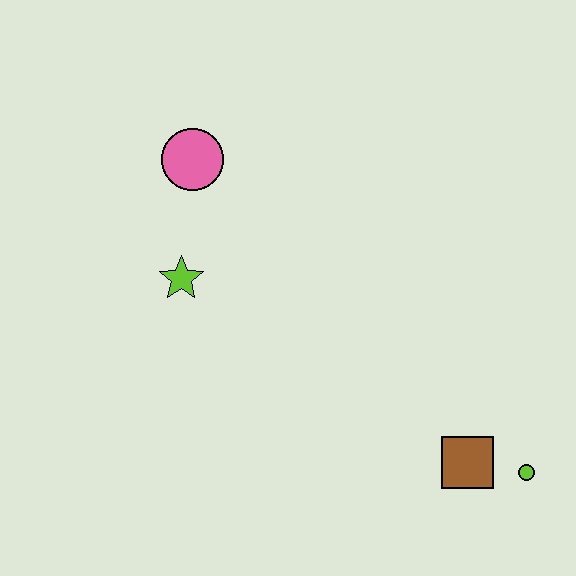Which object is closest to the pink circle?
The lime star is closest to the pink circle.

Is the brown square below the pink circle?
Yes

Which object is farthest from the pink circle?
The lime circle is farthest from the pink circle.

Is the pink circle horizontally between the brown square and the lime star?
Yes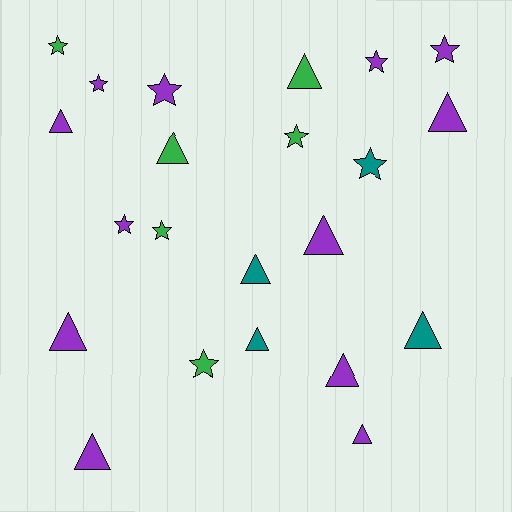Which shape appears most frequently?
Triangle, with 12 objects.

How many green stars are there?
There are 4 green stars.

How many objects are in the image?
There are 22 objects.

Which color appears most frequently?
Purple, with 12 objects.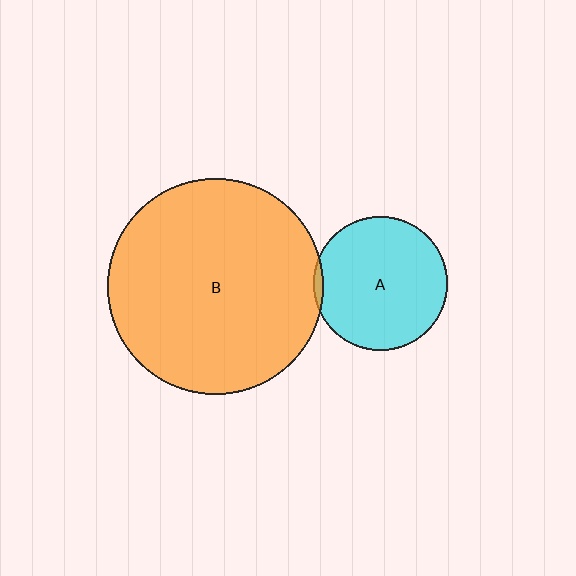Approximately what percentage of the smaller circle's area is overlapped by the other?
Approximately 5%.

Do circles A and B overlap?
Yes.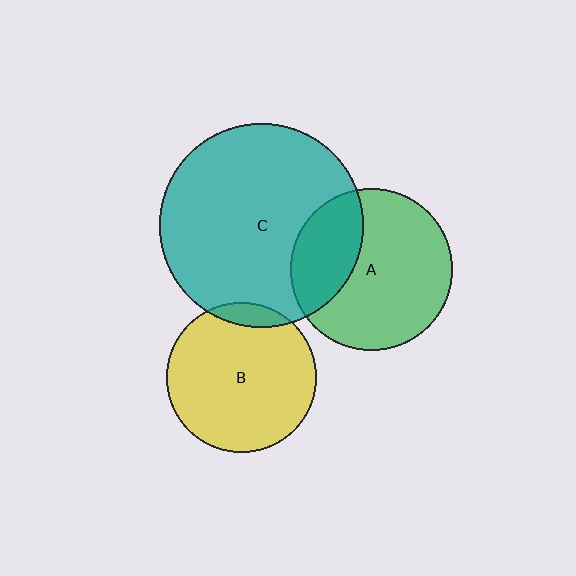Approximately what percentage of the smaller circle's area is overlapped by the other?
Approximately 10%.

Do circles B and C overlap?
Yes.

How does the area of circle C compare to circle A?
Approximately 1.6 times.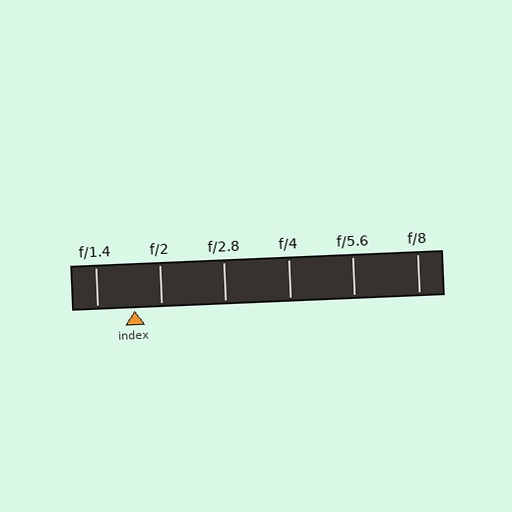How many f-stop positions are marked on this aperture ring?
There are 6 f-stop positions marked.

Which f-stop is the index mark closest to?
The index mark is closest to f/2.